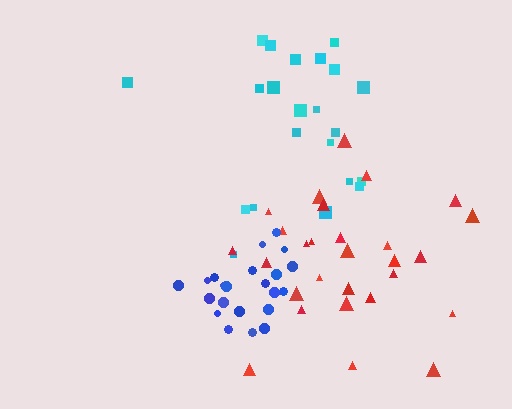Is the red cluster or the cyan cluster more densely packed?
Red.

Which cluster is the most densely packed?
Blue.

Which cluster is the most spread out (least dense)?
Cyan.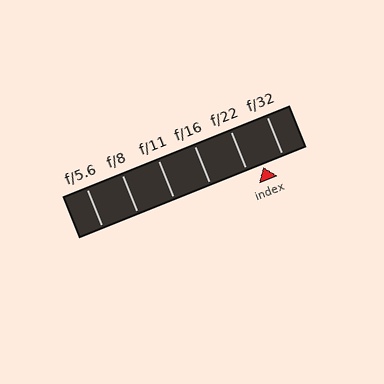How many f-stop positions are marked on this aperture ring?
There are 6 f-stop positions marked.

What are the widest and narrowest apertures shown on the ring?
The widest aperture shown is f/5.6 and the narrowest is f/32.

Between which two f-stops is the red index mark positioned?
The index mark is between f/22 and f/32.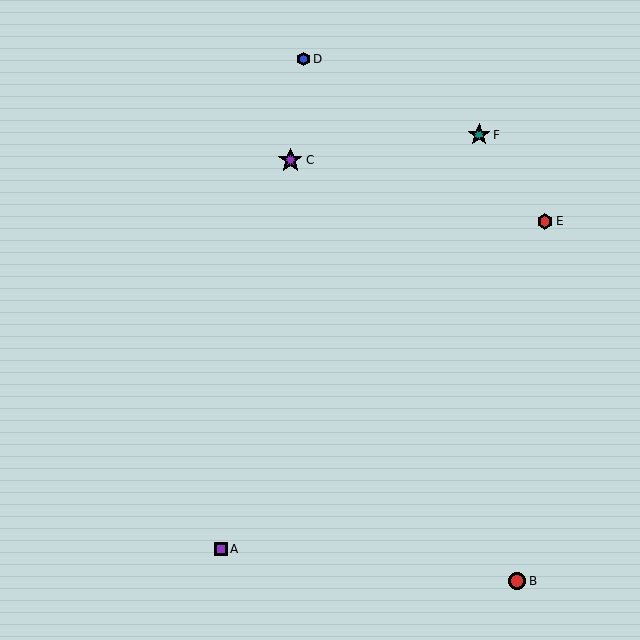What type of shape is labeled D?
Shape D is a blue hexagon.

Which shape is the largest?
The purple star (labeled C) is the largest.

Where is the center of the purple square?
The center of the purple square is at (221, 549).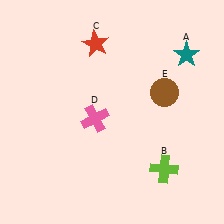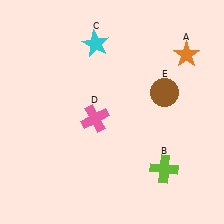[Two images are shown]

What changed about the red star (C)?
In Image 1, C is red. In Image 2, it changed to cyan.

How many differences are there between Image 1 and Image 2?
There are 2 differences between the two images.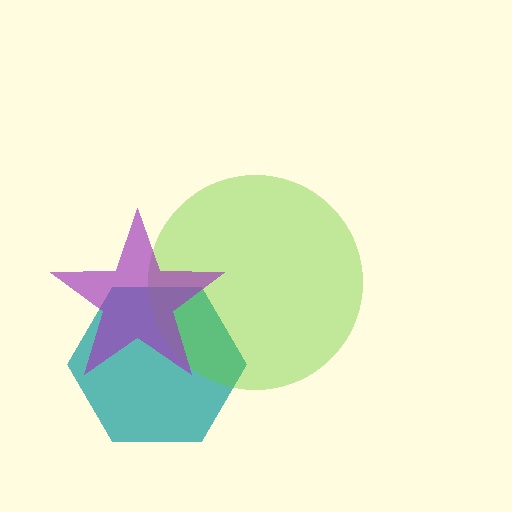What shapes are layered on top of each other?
The layered shapes are: a teal hexagon, a lime circle, a purple star.